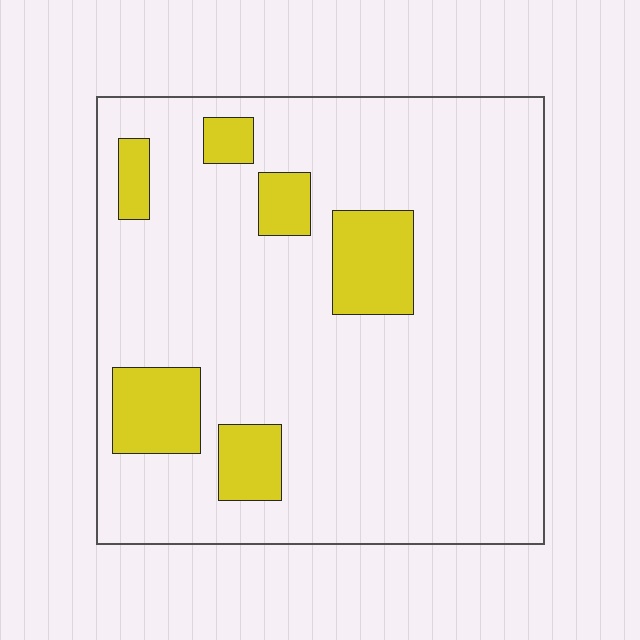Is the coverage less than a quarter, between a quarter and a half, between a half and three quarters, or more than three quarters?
Less than a quarter.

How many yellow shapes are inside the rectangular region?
6.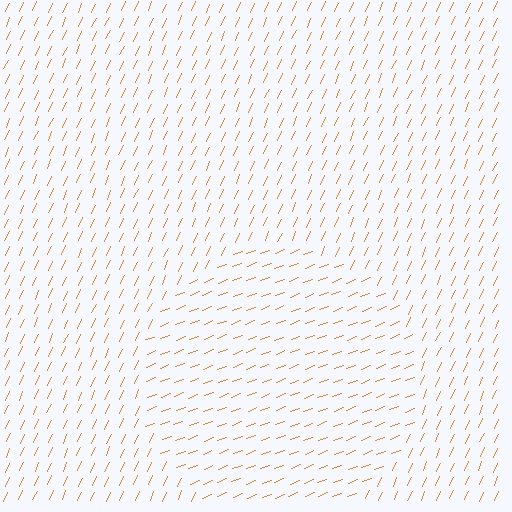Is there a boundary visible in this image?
Yes, there is a texture boundary formed by a change in line orientation.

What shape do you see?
I see a circle.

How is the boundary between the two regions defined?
The boundary is defined purely by a change in line orientation (approximately 45 degrees difference). All lines are the same color and thickness.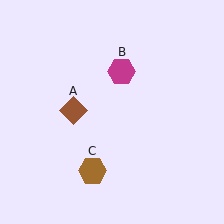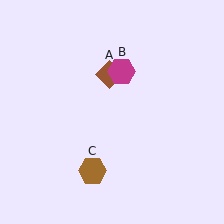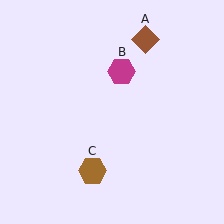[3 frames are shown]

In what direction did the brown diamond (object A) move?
The brown diamond (object A) moved up and to the right.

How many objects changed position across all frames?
1 object changed position: brown diamond (object A).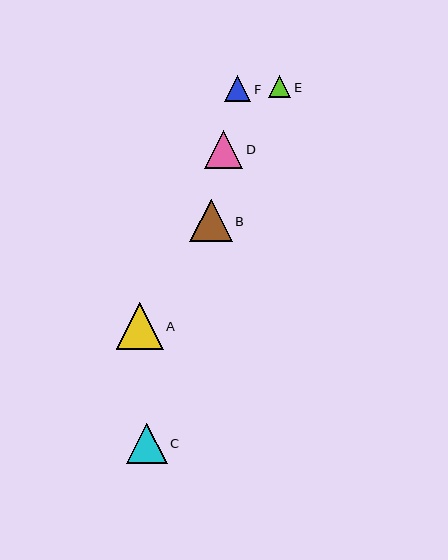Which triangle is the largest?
Triangle A is the largest with a size of approximately 47 pixels.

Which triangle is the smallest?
Triangle E is the smallest with a size of approximately 22 pixels.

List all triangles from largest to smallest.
From largest to smallest: A, B, C, D, F, E.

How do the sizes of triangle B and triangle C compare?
Triangle B and triangle C are approximately the same size.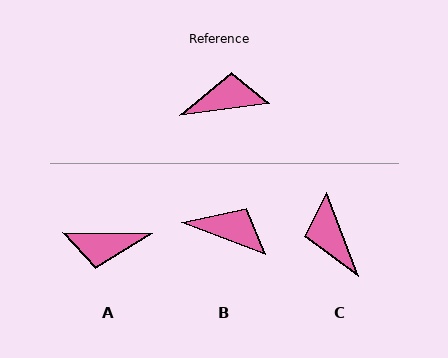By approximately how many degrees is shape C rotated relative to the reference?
Approximately 103 degrees counter-clockwise.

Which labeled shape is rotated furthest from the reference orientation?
A, about 171 degrees away.